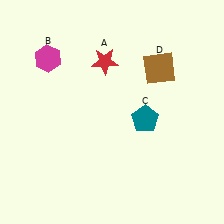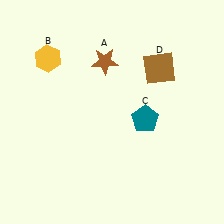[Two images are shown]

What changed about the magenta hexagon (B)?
In Image 1, B is magenta. In Image 2, it changed to yellow.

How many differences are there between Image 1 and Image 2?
There are 2 differences between the two images.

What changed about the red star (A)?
In Image 1, A is red. In Image 2, it changed to brown.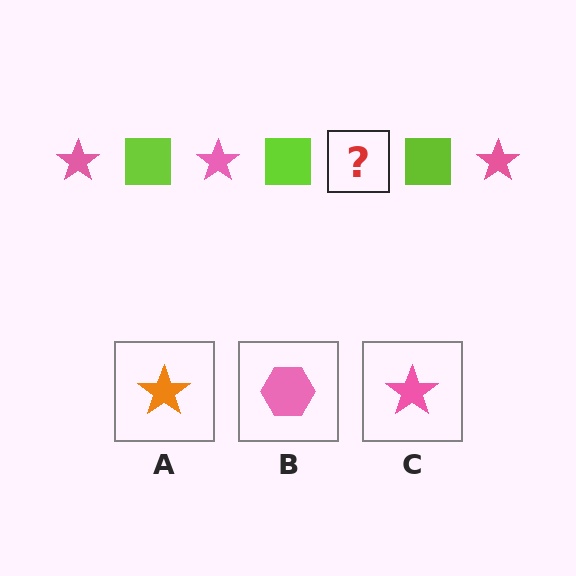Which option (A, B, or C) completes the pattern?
C.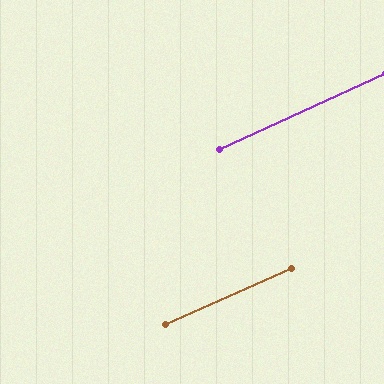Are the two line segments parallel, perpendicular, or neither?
Parallel — their directions differ by only 0.6°.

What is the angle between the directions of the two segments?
Approximately 1 degree.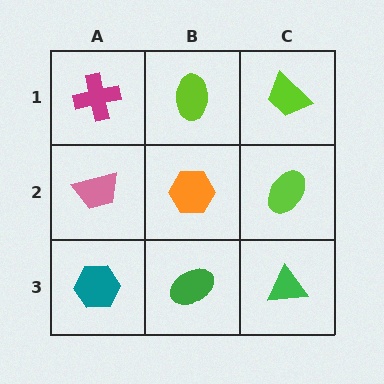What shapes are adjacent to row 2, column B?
A lime ellipse (row 1, column B), a green ellipse (row 3, column B), a pink trapezoid (row 2, column A), a lime ellipse (row 2, column C).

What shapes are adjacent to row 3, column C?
A lime ellipse (row 2, column C), a green ellipse (row 3, column B).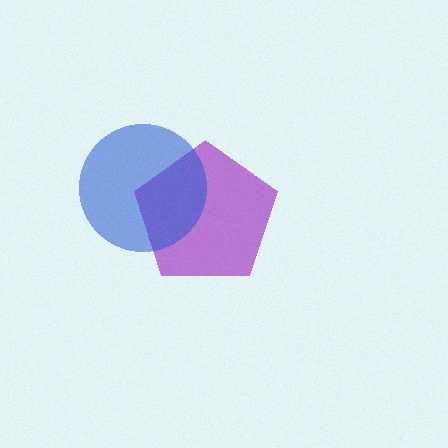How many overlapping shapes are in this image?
There are 2 overlapping shapes in the image.